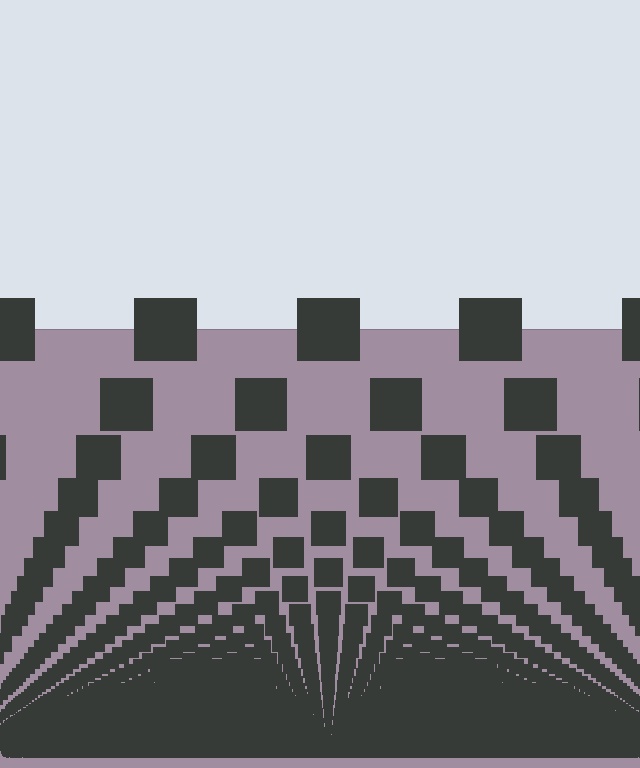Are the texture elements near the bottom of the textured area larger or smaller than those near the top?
Smaller. The gradient is inverted — elements near the bottom are smaller and denser.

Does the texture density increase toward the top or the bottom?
Density increases toward the bottom.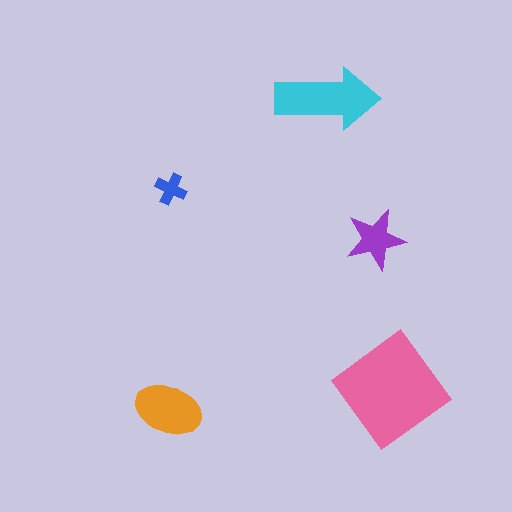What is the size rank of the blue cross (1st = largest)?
5th.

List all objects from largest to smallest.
The pink diamond, the cyan arrow, the orange ellipse, the purple star, the blue cross.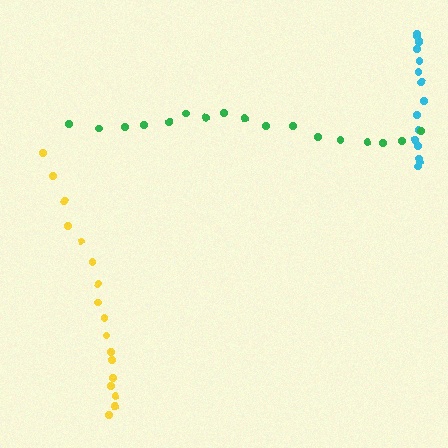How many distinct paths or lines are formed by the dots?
There are 3 distinct paths.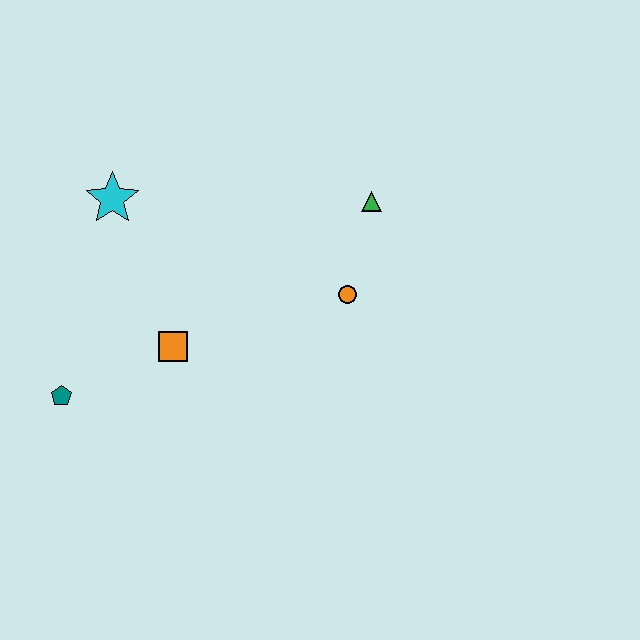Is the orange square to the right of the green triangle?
No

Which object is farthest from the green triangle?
The teal pentagon is farthest from the green triangle.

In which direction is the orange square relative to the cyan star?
The orange square is below the cyan star.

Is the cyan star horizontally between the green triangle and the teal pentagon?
Yes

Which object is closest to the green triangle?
The orange circle is closest to the green triangle.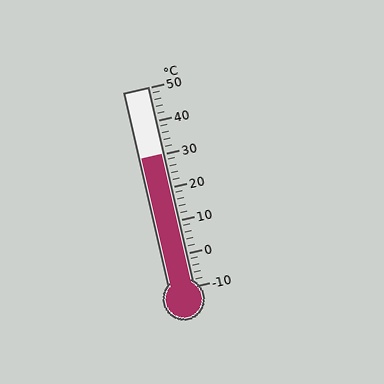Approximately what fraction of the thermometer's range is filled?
The thermometer is filled to approximately 65% of its range.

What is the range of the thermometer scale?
The thermometer scale ranges from -10°C to 50°C.